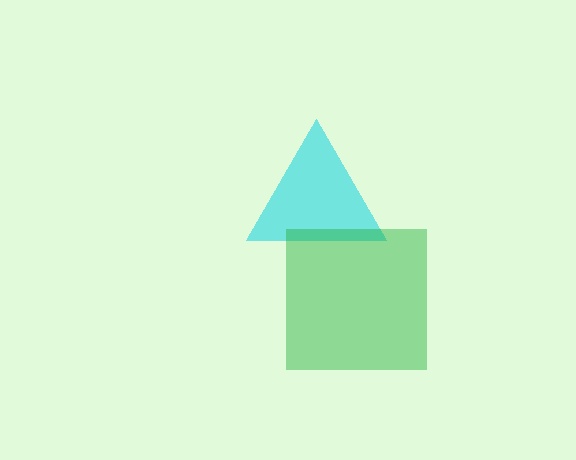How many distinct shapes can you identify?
There are 2 distinct shapes: a cyan triangle, a green square.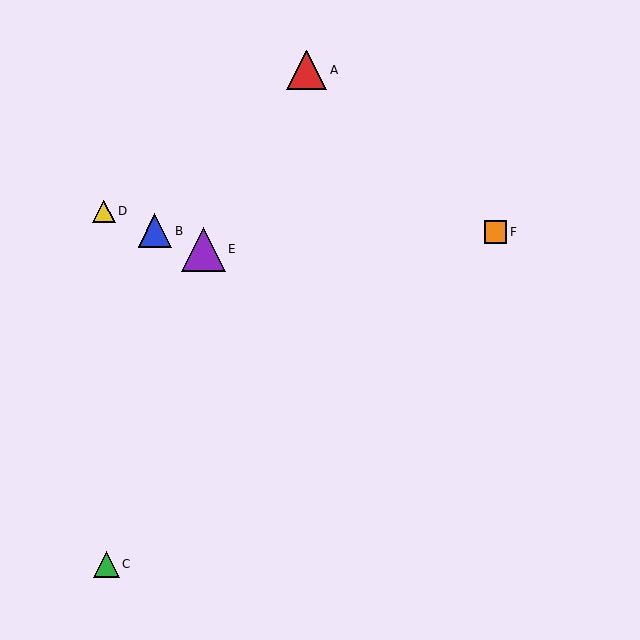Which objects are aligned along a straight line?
Objects B, D, E are aligned along a straight line.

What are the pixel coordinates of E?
Object E is at (204, 249).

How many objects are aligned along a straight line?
3 objects (B, D, E) are aligned along a straight line.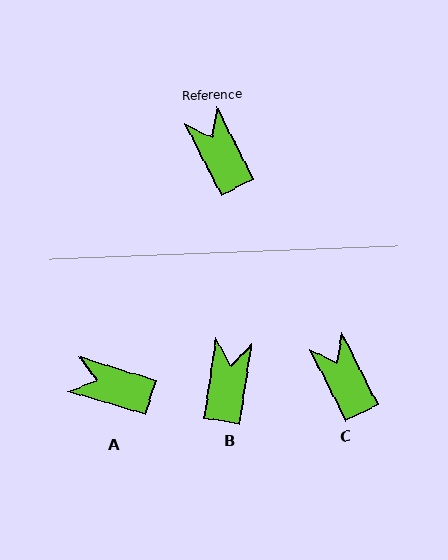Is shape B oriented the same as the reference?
No, it is off by about 36 degrees.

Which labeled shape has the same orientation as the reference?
C.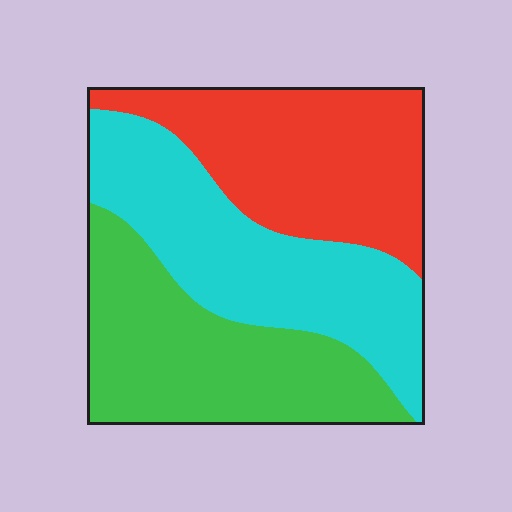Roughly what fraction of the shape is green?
Green covers 33% of the shape.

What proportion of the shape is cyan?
Cyan covers about 35% of the shape.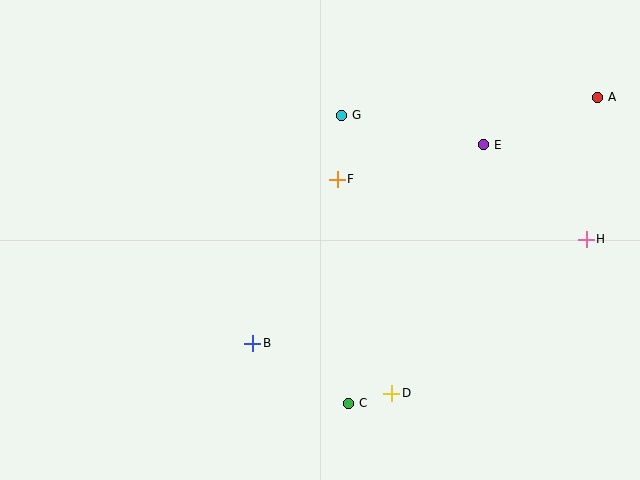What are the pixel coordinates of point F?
Point F is at (337, 179).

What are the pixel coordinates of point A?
Point A is at (598, 97).